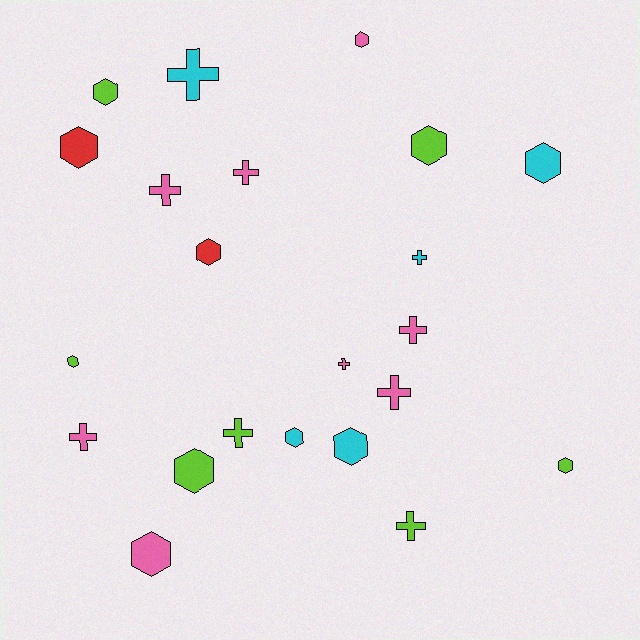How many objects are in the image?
There are 22 objects.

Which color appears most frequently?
Pink, with 8 objects.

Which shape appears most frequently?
Hexagon, with 12 objects.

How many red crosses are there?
There are no red crosses.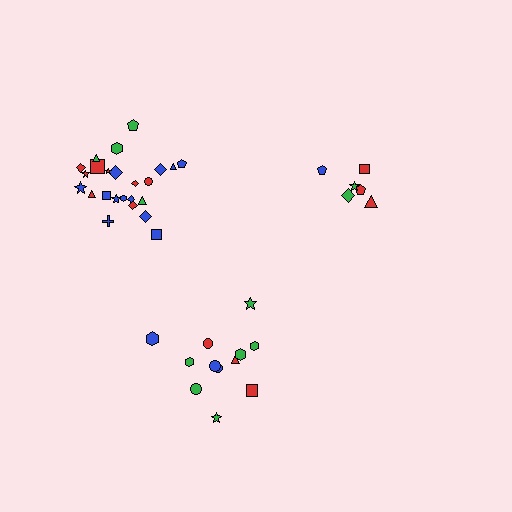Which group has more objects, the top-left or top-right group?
The top-left group.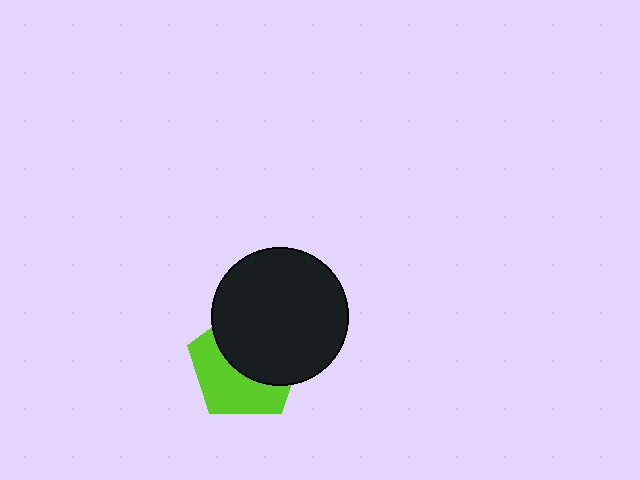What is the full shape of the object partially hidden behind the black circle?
The partially hidden object is a lime pentagon.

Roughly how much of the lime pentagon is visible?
About half of it is visible (roughly 46%).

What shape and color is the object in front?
The object in front is a black circle.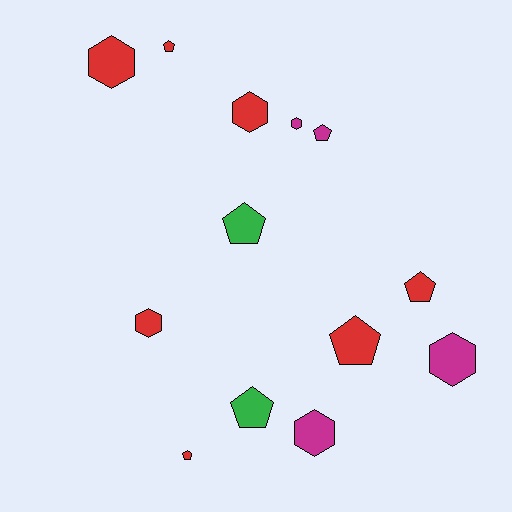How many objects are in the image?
There are 13 objects.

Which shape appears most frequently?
Pentagon, with 7 objects.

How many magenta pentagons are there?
There is 1 magenta pentagon.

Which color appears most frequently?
Red, with 7 objects.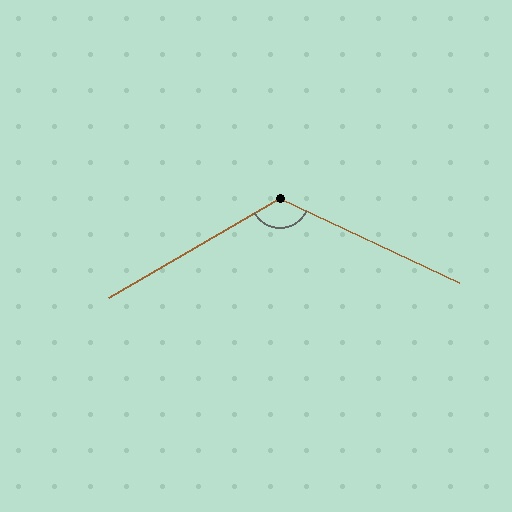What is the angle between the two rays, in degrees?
Approximately 125 degrees.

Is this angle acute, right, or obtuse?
It is obtuse.